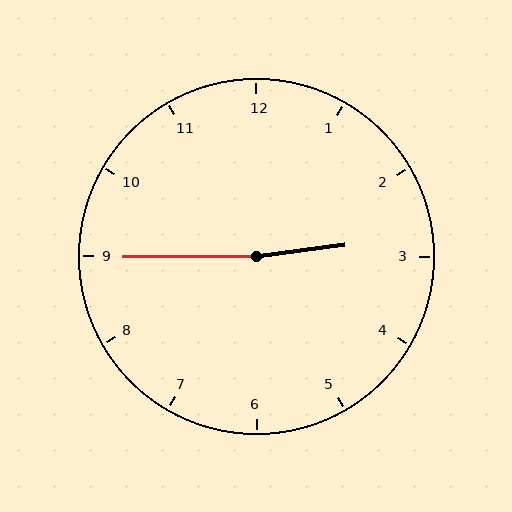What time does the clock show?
2:45.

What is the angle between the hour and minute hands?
Approximately 172 degrees.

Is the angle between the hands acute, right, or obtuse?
It is obtuse.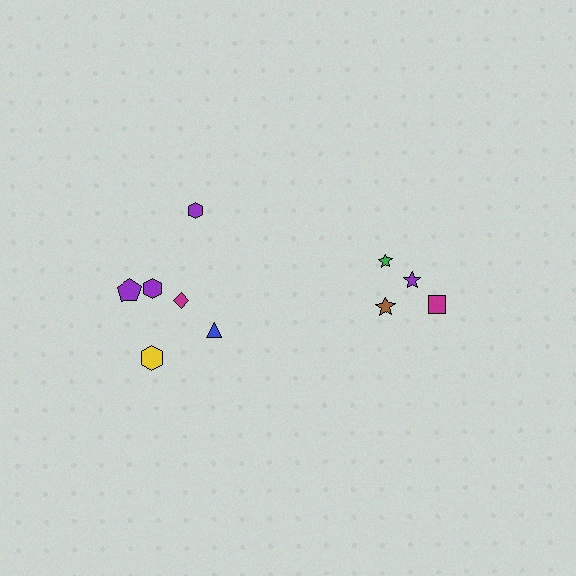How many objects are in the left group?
There are 6 objects.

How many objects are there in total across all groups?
There are 10 objects.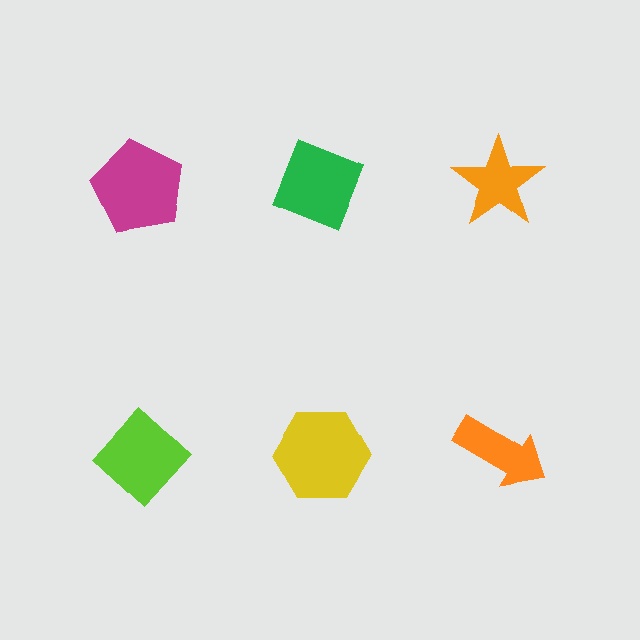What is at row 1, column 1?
A magenta pentagon.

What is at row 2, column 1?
A lime diamond.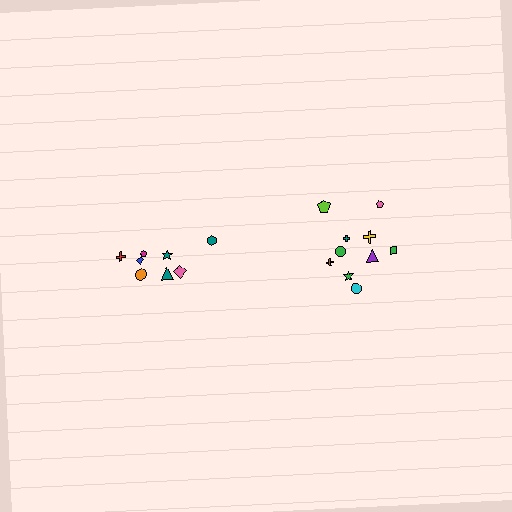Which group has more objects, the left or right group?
The right group.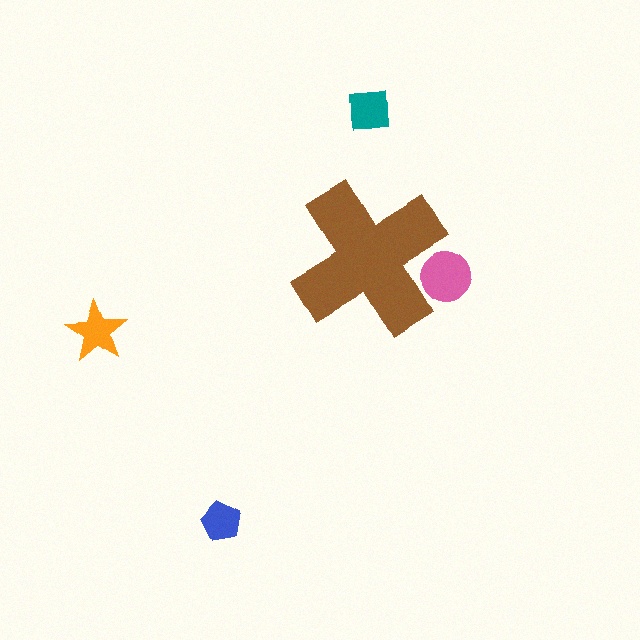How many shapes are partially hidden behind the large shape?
1 shape is partially hidden.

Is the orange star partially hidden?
No, the orange star is fully visible.